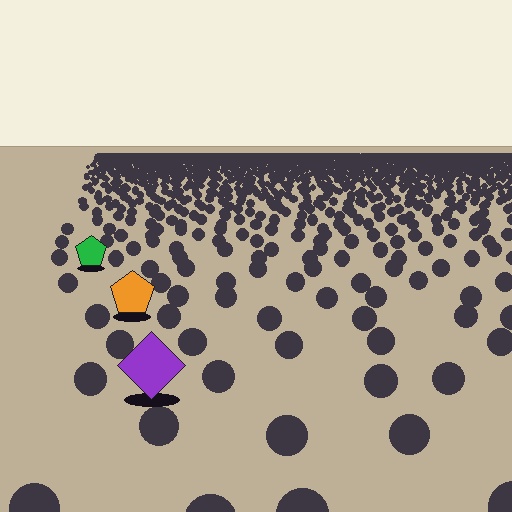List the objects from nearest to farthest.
From nearest to farthest: the purple diamond, the orange pentagon, the green pentagon.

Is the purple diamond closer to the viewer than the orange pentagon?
Yes. The purple diamond is closer — you can tell from the texture gradient: the ground texture is coarser near it.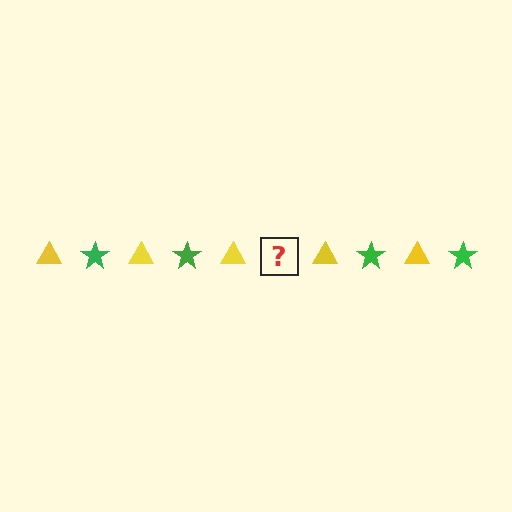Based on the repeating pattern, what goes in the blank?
The blank should be a green star.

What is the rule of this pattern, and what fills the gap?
The rule is that the pattern alternates between yellow triangle and green star. The gap should be filled with a green star.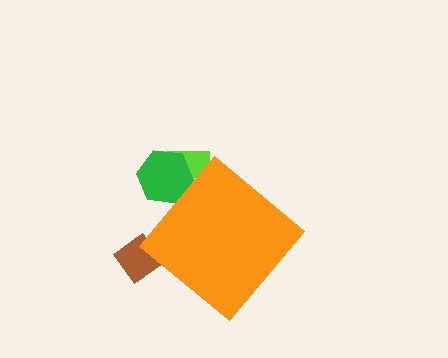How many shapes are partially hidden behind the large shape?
3 shapes are partially hidden.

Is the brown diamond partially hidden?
Yes, the brown diamond is partially hidden behind the orange diamond.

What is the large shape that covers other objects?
An orange diamond.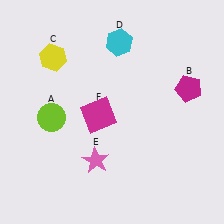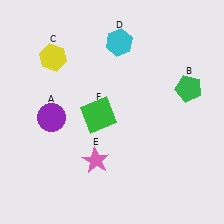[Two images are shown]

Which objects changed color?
A changed from lime to purple. B changed from magenta to green. F changed from magenta to green.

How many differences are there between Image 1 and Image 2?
There are 3 differences between the two images.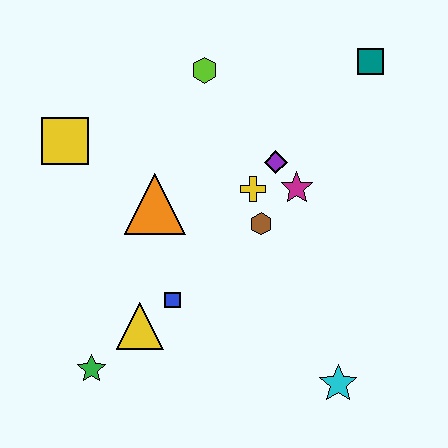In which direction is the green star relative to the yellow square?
The green star is below the yellow square.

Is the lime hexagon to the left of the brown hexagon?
Yes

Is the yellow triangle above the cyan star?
Yes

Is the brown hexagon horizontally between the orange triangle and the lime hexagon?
No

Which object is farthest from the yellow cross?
The green star is farthest from the yellow cross.